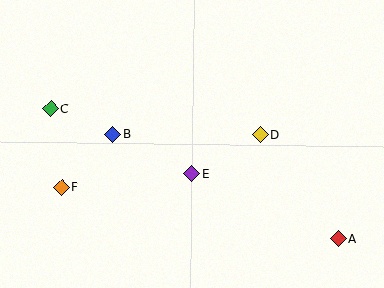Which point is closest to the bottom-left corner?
Point F is closest to the bottom-left corner.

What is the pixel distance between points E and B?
The distance between E and B is 88 pixels.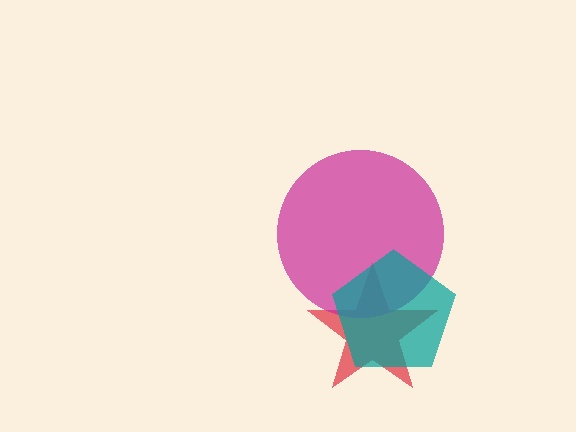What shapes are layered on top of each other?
The layered shapes are: a red star, a magenta circle, a teal pentagon.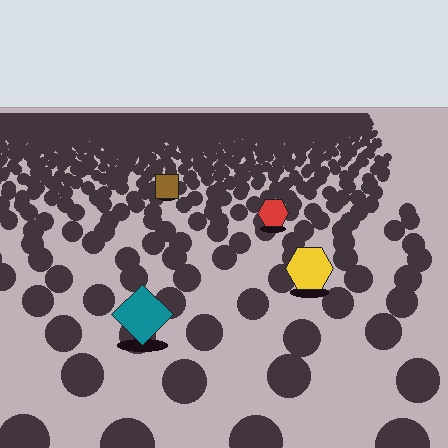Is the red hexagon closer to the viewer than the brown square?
Yes. The red hexagon is closer — you can tell from the texture gradient: the ground texture is coarser near it.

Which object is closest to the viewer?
The teal diamond is closest. The texture marks near it are larger and more spread out.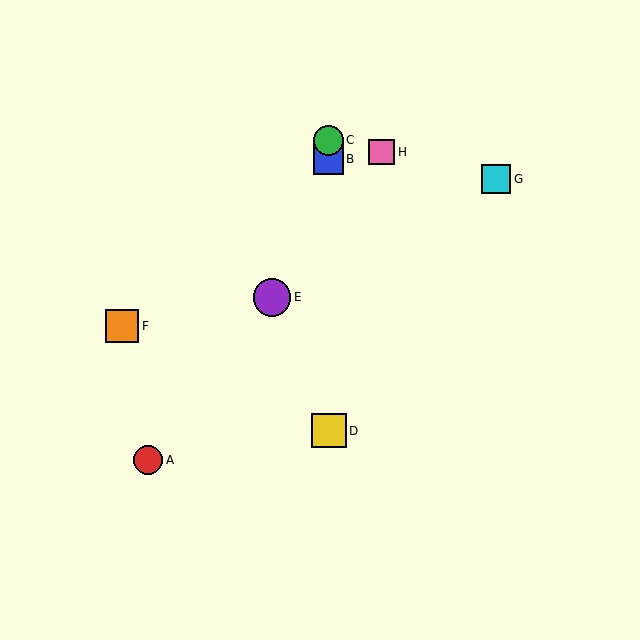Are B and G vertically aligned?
No, B is at x≈329 and G is at x≈496.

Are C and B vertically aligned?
Yes, both are at x≈329.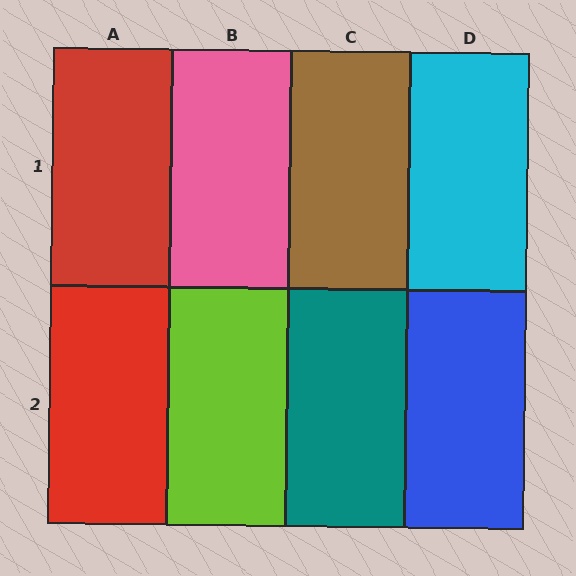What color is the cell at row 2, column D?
Blue.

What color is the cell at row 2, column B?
Lime.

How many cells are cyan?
1 cell is cyan.